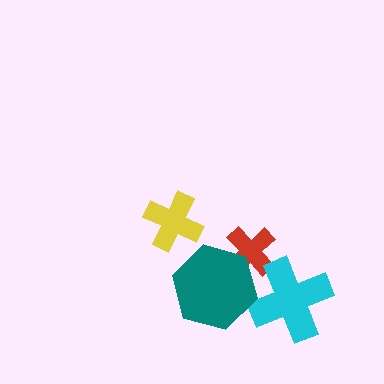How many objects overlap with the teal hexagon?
2 objects overlap with the teal hexagon.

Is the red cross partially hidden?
Yes, it is partially covered by another shape.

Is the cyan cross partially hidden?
Yes, it is partially covered by another shape.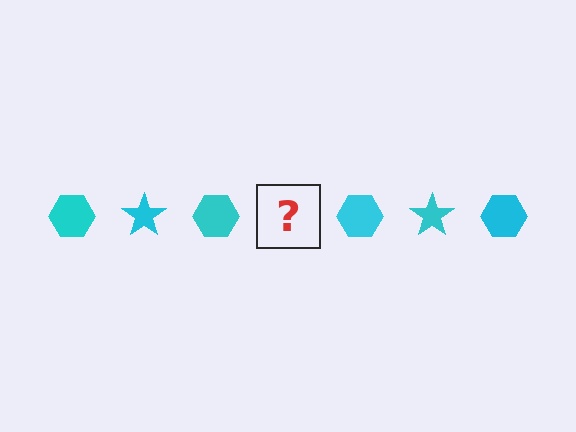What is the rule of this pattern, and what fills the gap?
The rule is that the pattern cycles through hexagon, star shapes in cyan. The gap should be filled with a cyan star.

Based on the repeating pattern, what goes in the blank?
The blank should be a cyan star.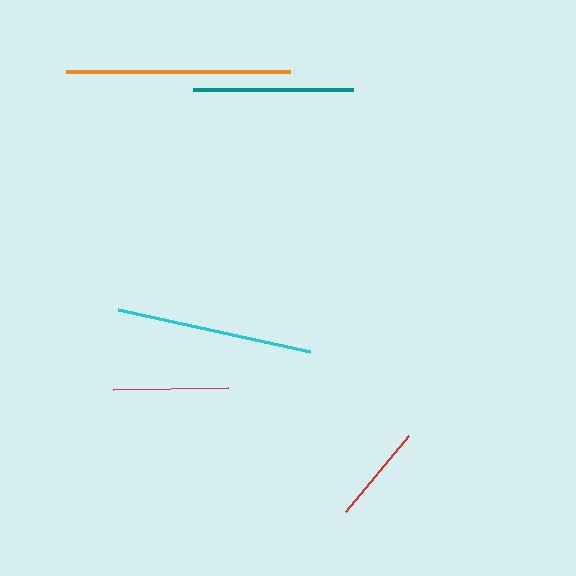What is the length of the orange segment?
The orange segment is approximately 224 pixels long.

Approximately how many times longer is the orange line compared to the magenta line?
The orange line is approximately 2.0 times the length of the magenta line.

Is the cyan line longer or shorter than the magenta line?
The cyan line is longer than the magenta line.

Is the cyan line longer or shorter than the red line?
The cyan line is longer than the red line.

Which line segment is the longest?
The orange line is the longest at approximately 224 pixels.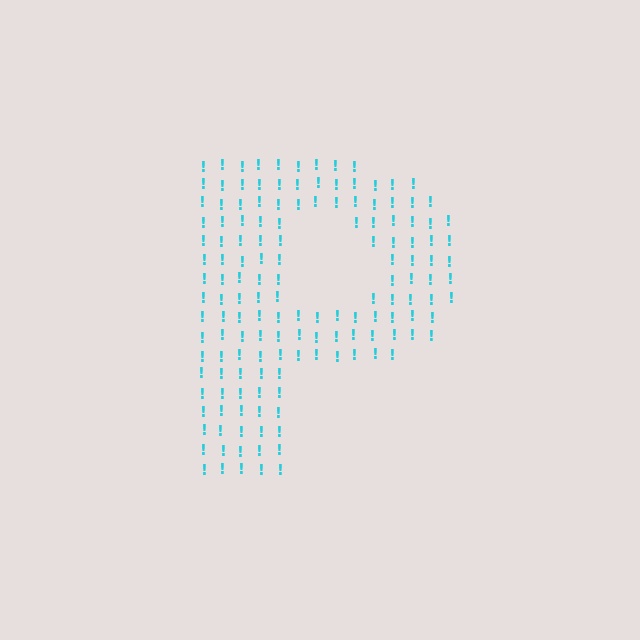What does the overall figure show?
The overall figure shows the letter P.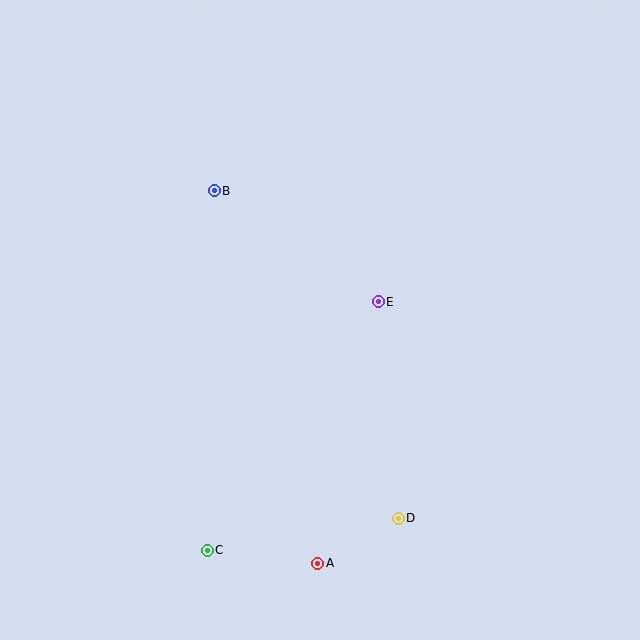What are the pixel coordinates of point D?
Point D is at (398, 518).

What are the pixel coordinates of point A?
Point A is at (318, 563).